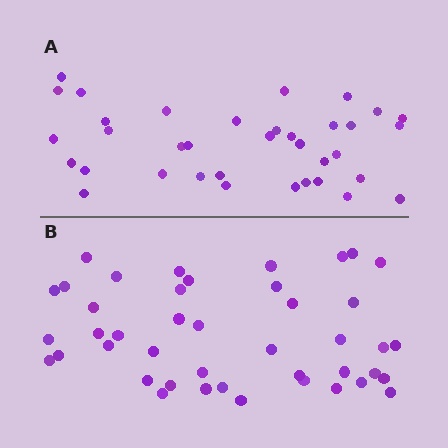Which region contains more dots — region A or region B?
Region B (the bottom region) has more dots.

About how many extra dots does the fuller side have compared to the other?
Region B has roughly 8 or so more dots than region A.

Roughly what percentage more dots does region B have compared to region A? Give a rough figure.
About 20% more.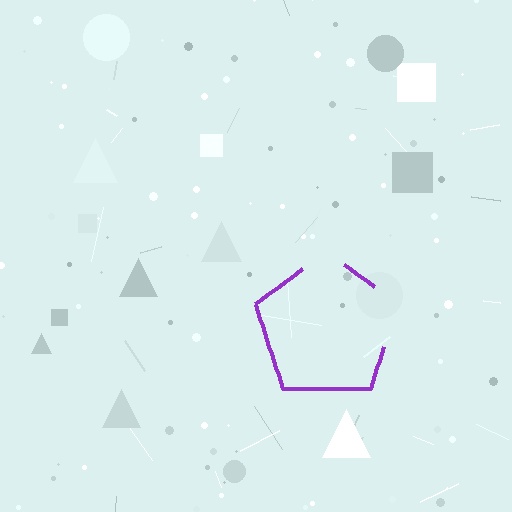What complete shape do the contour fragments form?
The contour fragments form a pentagon.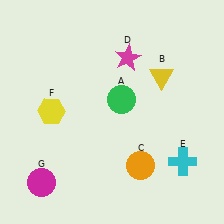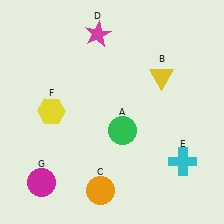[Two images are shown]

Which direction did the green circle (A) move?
The green circle (A) moved down.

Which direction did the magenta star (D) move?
The magenta star (D) moved left.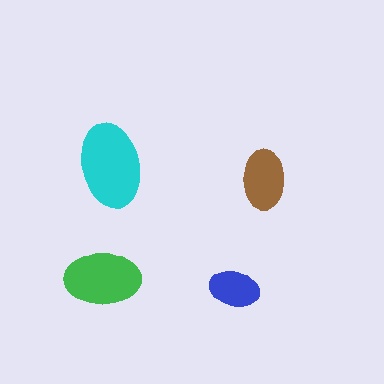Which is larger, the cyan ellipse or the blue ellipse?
The cyan one.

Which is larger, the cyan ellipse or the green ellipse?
The cyan one.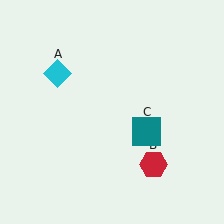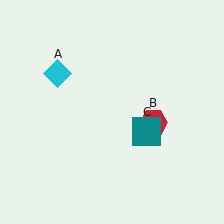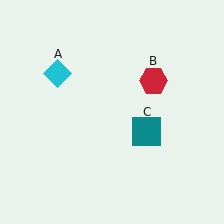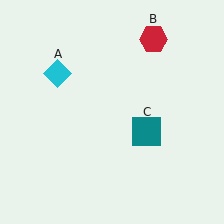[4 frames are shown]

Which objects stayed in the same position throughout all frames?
Cyan diamond (object A) and teal square (object C) remained stationary.